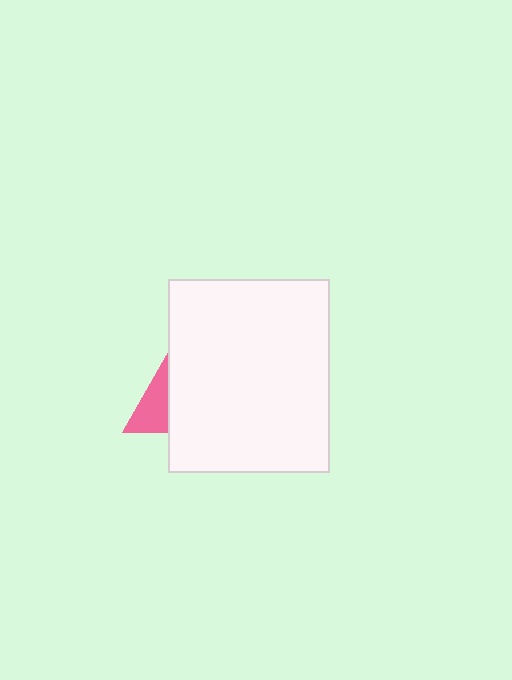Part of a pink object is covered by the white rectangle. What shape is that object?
It is a triangle.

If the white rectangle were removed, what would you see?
You would see the complete pink triangle.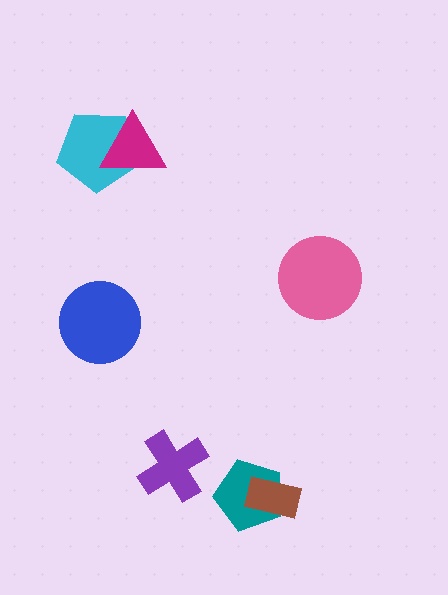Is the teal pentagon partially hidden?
Yes, it is partially covered by another shape.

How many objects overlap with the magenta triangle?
1 object overlaps with the magenta triangle.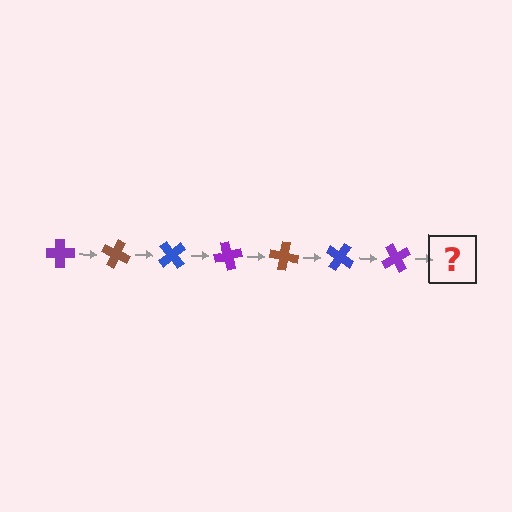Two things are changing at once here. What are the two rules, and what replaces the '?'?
The two rules are that it rotates 25 degrees each step and the color cycles through purple, brown, and blue. The '?' should be a brown cross, rotated 175 degrees from the start.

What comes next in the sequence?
The next element should be a brown cross, rotated 175 degrees from the start.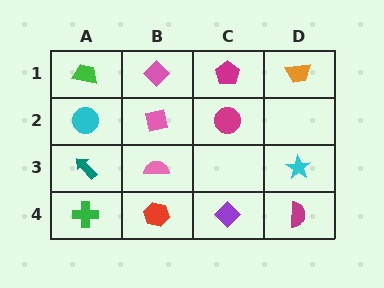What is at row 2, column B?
A pink square.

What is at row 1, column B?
A pink diamond.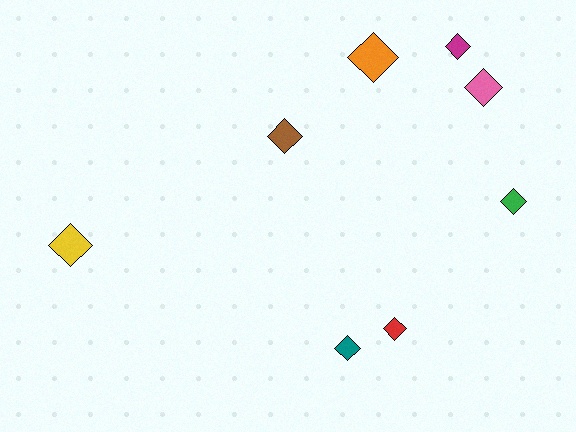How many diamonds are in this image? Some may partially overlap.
There are 8 diamonds.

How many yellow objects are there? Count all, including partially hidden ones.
There is 1 yellow object.